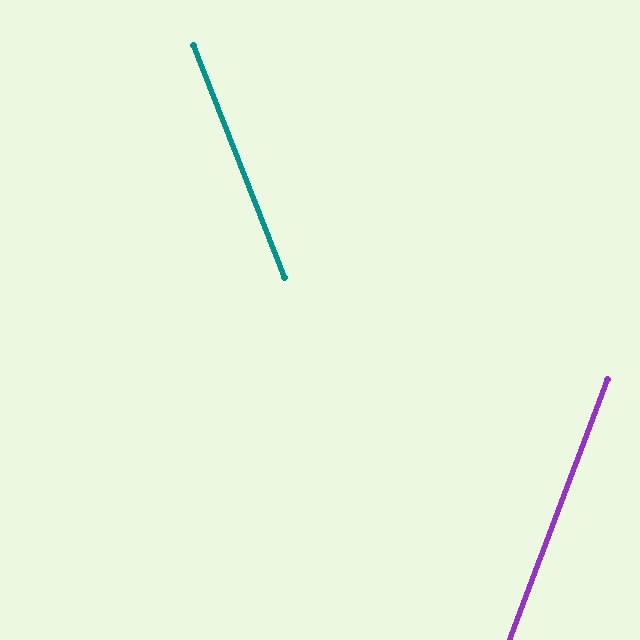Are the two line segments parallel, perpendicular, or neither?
Neither parallel nor perpendicular — they differ by about 42°.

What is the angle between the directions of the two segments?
Approximately 42 degrees.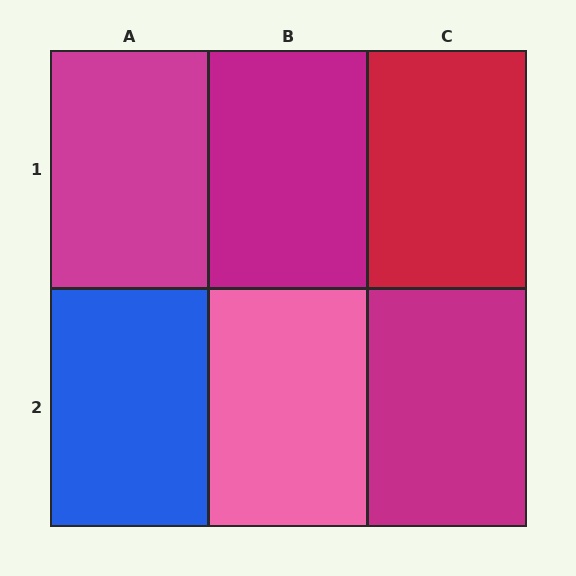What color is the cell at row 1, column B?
Magenta.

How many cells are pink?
1 cell is pink.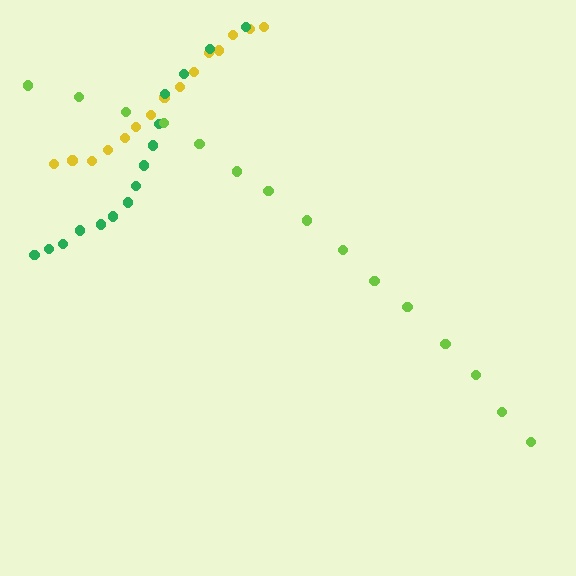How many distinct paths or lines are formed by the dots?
There are 3 distinct paths.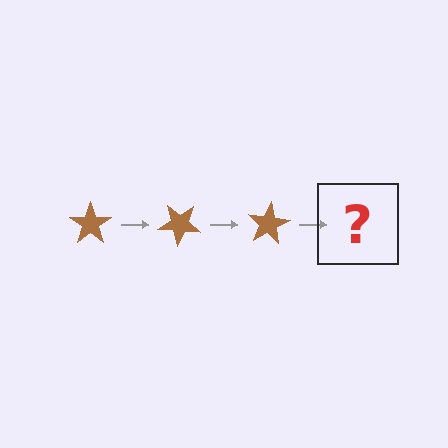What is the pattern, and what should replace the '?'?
The pattern is that the star rotates 40 degrees each step. The '?' should be a brown star rotated 120 degrees.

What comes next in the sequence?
The next element should be a brown star rotated 120 degrees.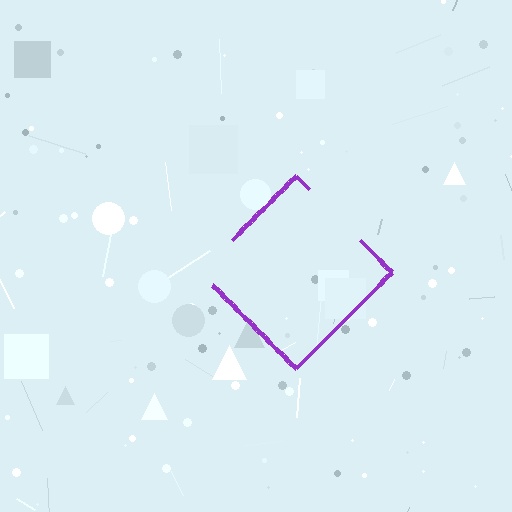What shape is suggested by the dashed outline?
The dashed outline suggests a diamond.